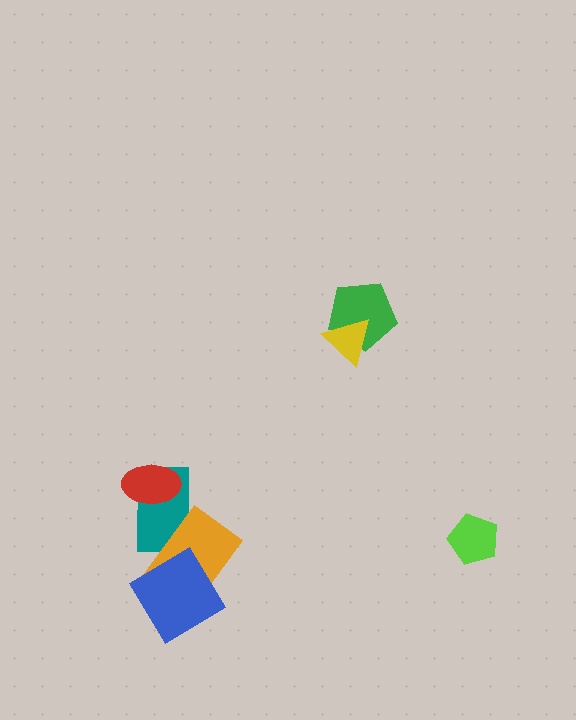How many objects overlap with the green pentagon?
1 object overlaps with the green pentagon.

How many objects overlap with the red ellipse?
1 object overlaps with the red ellipse.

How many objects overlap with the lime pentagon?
0 objects overlap with the lime pentagon.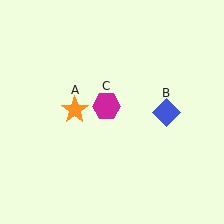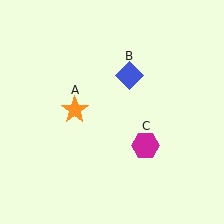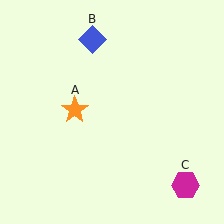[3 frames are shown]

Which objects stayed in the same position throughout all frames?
Orange star (object A) remained stationary.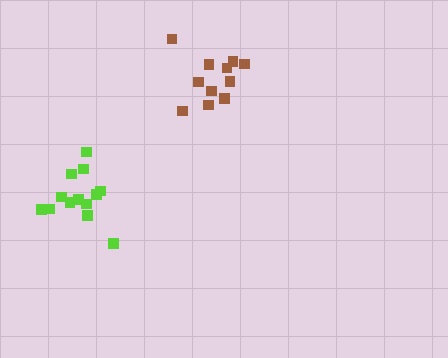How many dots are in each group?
Group 1: 11 dots, Group 2: 13 dots (24 total).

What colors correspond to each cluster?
The clusters are colored: brown, lime.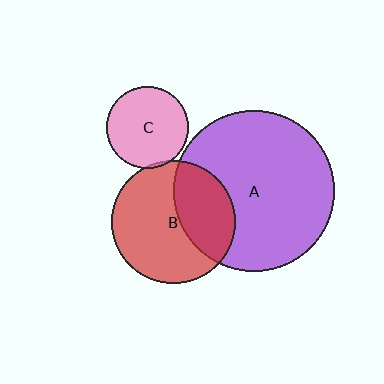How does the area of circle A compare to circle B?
Approximately 1.7 times.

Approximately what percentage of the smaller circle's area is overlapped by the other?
Approximately 35%.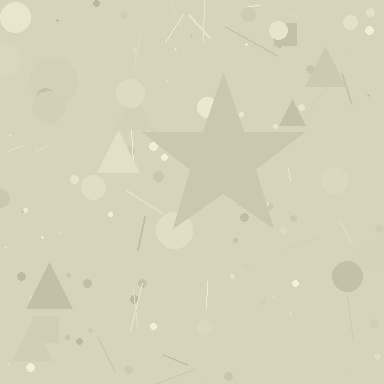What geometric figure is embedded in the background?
A star is embedded in the background.